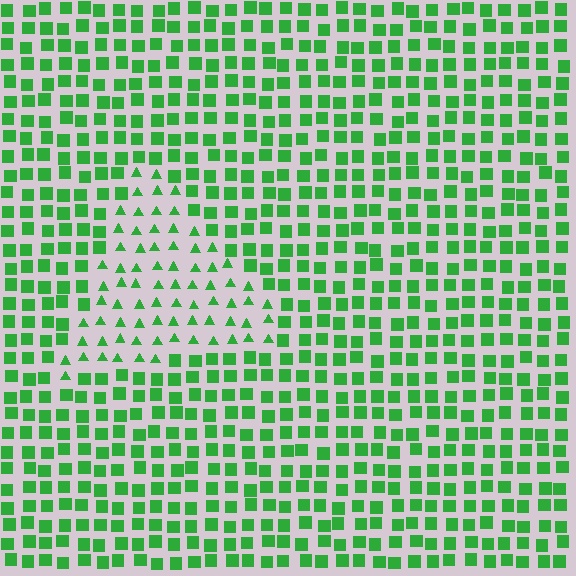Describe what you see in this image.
The image is filled with small green elements arranged in a uniform grid. A triangle-shaped region contains triangles, while the surrounding area contains squares. The boundary is defined purely by the change in element shape.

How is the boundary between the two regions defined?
The boundary is defined by a change in element shape: triangles inside vs. squares outside. All elements share the same color and spacing.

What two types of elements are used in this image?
The image uses triangles inside the triangle region and squares outside it.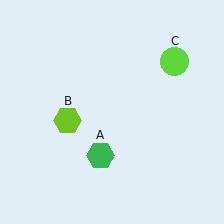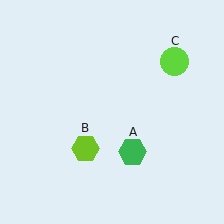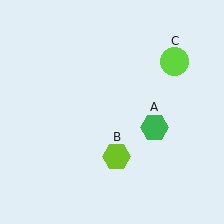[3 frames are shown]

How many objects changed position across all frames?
2 objects changed position: green hexagon (object A), lime hexagon (object B).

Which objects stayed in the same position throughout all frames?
Lime circle (object C) remained stationary.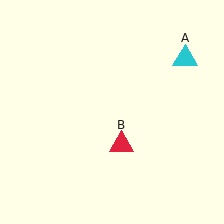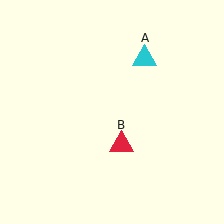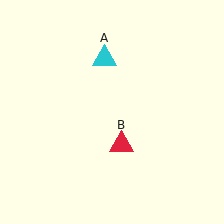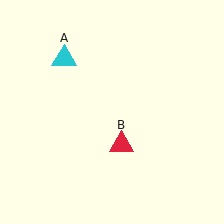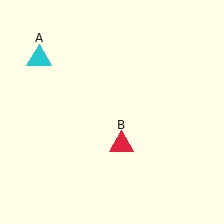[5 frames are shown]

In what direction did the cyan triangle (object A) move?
The cyan triangle (object A) moved left.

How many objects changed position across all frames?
1 object changed position: cyan triangle (object A).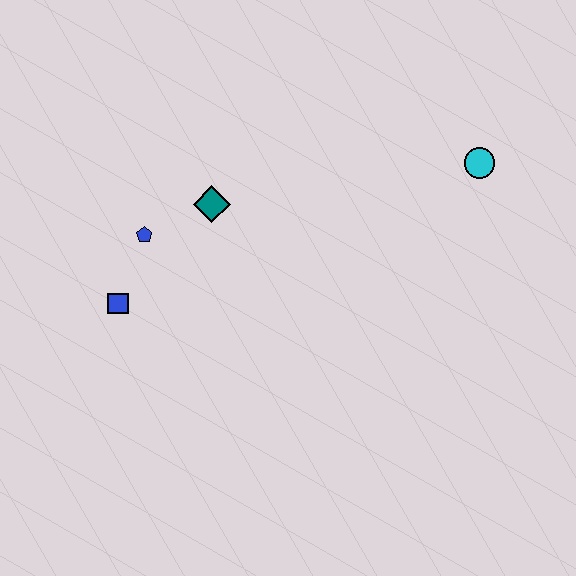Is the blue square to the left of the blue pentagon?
Yes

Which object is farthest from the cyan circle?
The blue square is farthest from the cyan circle.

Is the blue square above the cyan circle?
No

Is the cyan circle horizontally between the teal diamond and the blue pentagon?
No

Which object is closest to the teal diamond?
The blue pentagon is closest to the teal diamond.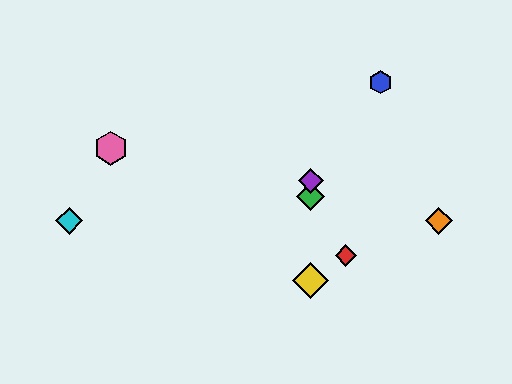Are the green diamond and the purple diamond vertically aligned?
Yes, both are at x≈311.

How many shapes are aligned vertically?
3 shapes (the green diamond, the yellow diamond, the purple diamond) are aligned vertically.